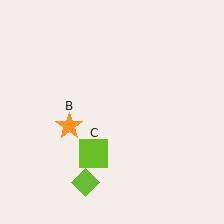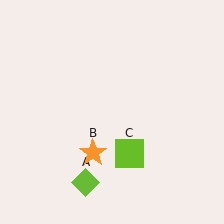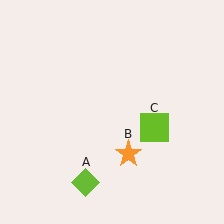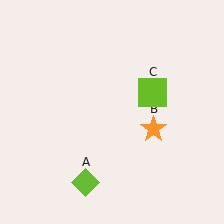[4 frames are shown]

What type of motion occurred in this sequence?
The orange star (object B), lime square (object C) rotated counterclockwise around the center of the scene.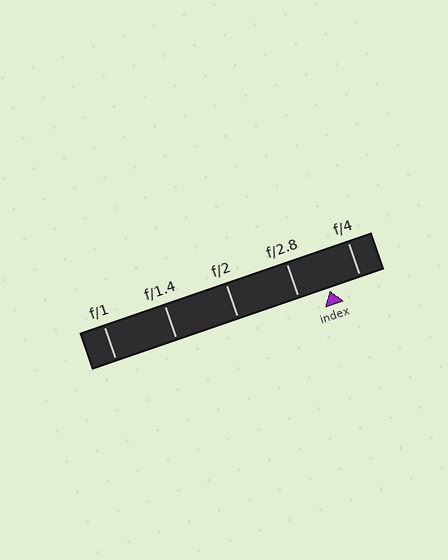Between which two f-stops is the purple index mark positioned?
The index mark is between f/2.8 and f/4.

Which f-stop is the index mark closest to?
The index mark is closest to f/2.8.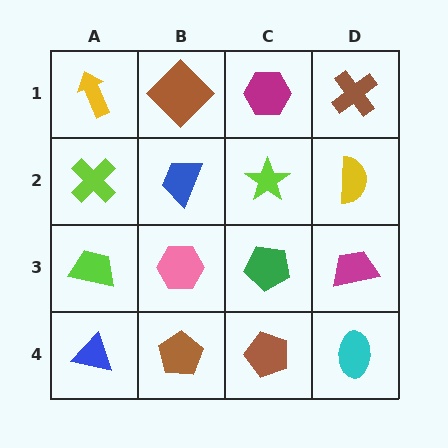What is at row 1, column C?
A magenta hexagon.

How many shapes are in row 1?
4 shapes.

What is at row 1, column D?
A brown cross.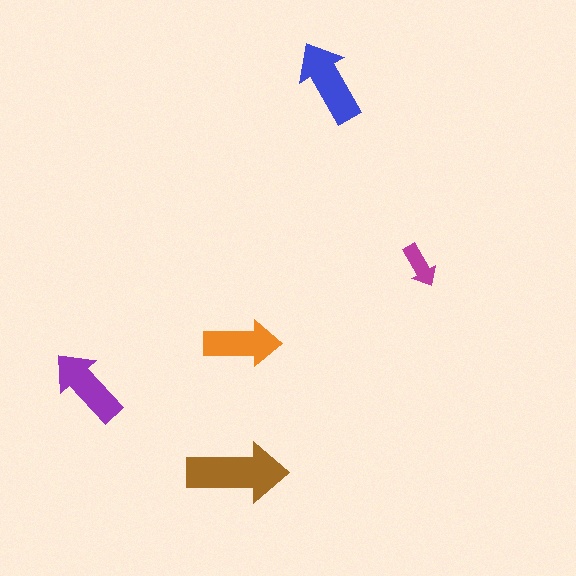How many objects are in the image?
There are 5 objects in the image.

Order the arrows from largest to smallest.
the brown one, the blue one, the purple one, the orange one, the magenta one.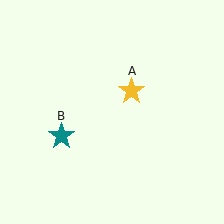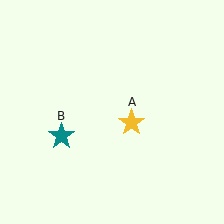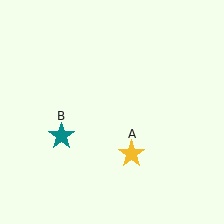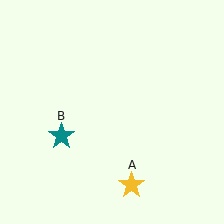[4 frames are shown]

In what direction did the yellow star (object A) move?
The yellow star (object A) moved down.